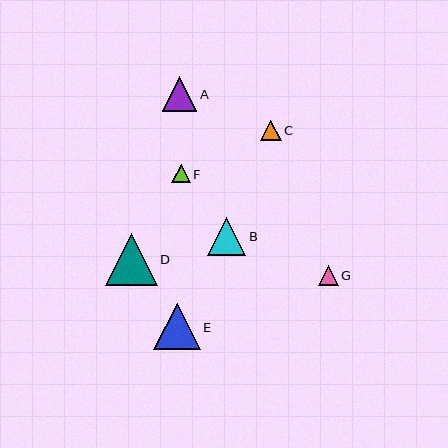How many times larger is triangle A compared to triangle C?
Triangle A is approximately 1.7 times the size of triangle C.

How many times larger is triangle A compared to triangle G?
Triangle A is approximately 1.7 times the size of triangle G.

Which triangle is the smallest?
Triangle F is the smallest with a size of approximately 18 pixels.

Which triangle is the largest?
Triangle D is the largest with a size of approximately 52 pixels.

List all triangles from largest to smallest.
From largest to smallest: D, E, B, A, C, G, F.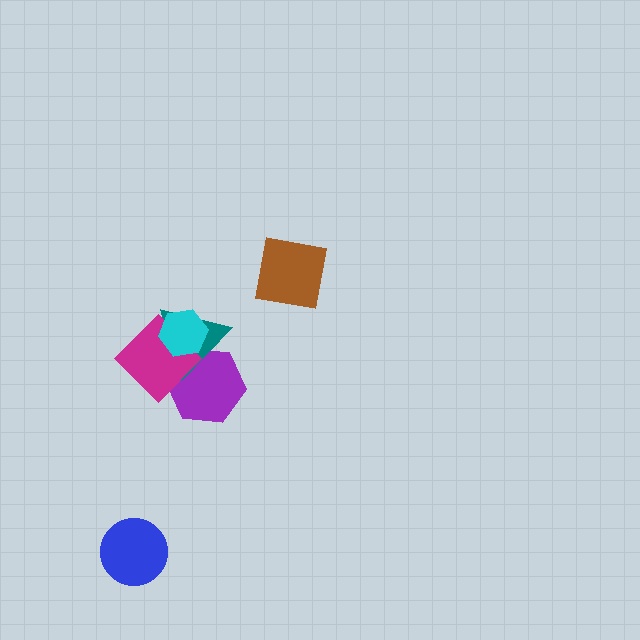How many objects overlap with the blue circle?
0 objects overlap with the blue circle.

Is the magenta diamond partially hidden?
Yes, it is partially covered by another shape.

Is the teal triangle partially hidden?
Yes, it is partially covered by another shape.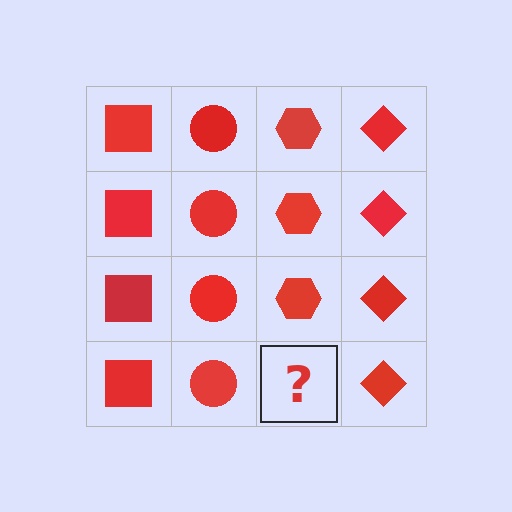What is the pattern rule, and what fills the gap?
The rule is that each column has a consistent shape. The gap should be filled with a red hexagon.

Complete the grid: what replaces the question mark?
The question mark should be replaced with a red hexagon.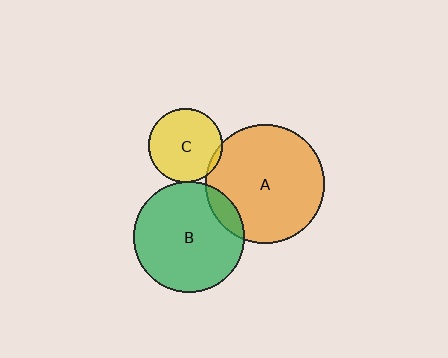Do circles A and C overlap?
Yes.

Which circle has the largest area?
Circle A (orange).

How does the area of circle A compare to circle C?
Approximately 2.6 times.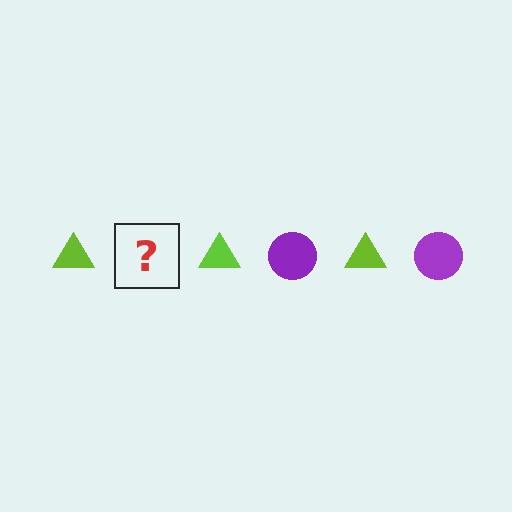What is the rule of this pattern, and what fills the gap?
The rule is that the pattern alternates between lime triangle and purple circle. The gap should be filled with a purple circle.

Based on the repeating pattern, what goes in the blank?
The blank should be a purple circle.